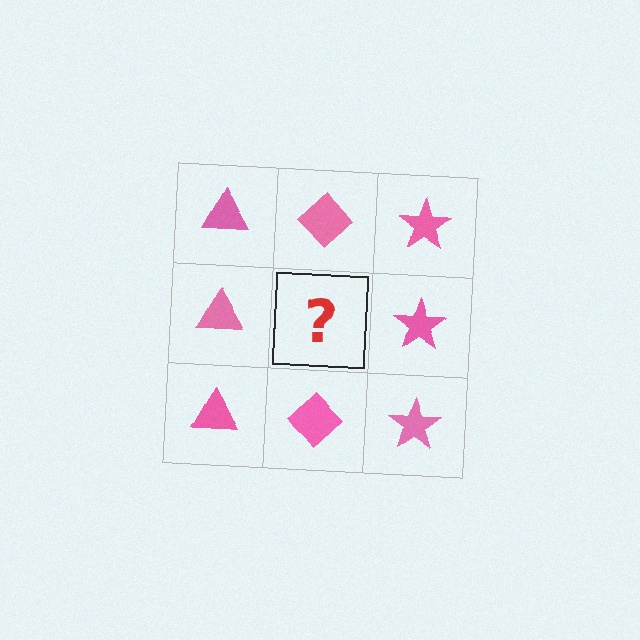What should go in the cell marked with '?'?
The missing cell should contain a pink diamond.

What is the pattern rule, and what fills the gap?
The rule is that each column has a consistent shape. The gap should be filled with a pink diamond.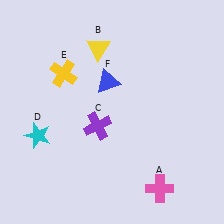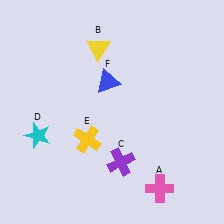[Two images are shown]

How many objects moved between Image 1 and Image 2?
2 objects moved between the two images.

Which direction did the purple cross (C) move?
The purple cross (C) moved down.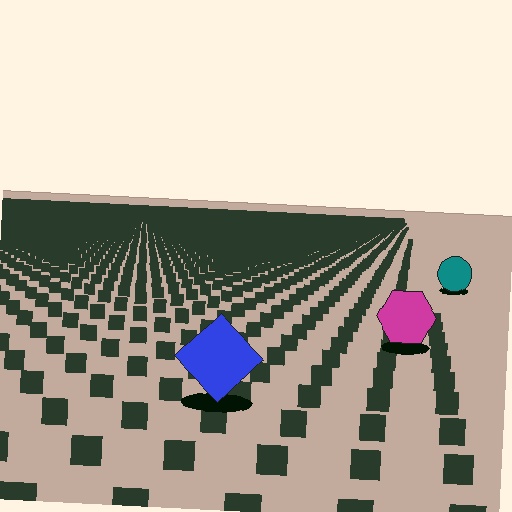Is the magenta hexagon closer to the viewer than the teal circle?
Yes. The magenta hexagon is closer — you can tell from the texture gradient: the ground texture is coarser near it.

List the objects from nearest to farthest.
From nearest to farthest: the blue diamond, the magenta hexagon, the teal circle.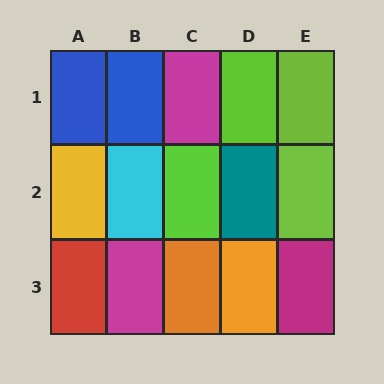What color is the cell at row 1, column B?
Blue.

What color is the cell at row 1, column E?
Lime.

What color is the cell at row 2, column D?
Teal.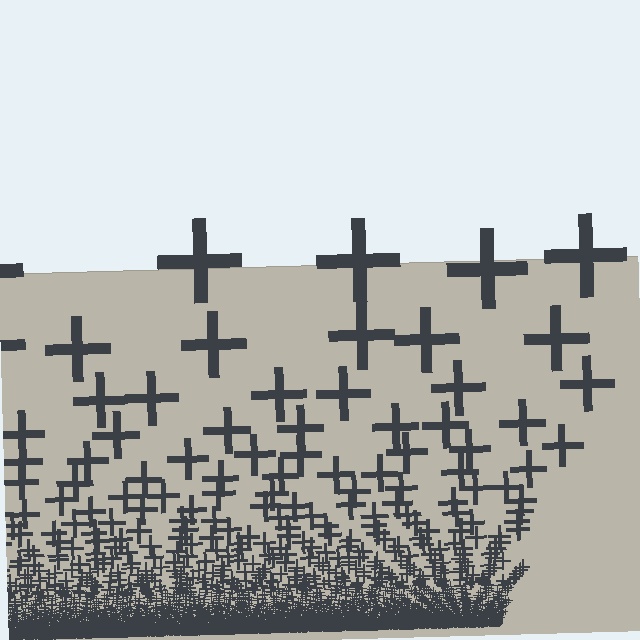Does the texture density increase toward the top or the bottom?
Density increases toward the bottom.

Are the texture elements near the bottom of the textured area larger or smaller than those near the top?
Smaller. The gradient is inverted — elements near the bottom are smaller and denser.